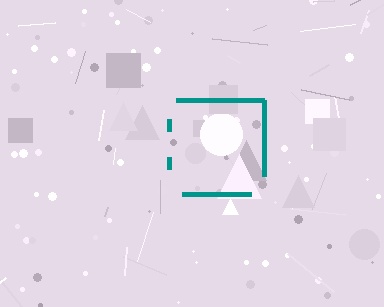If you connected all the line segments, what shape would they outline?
They would outline a square.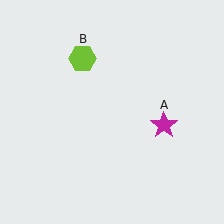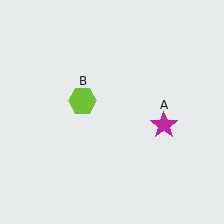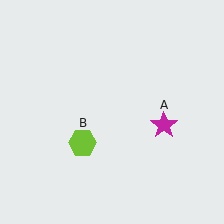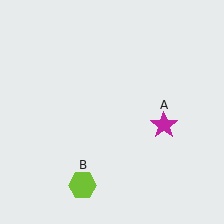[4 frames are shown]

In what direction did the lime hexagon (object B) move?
The lime hexagon (object B) moved down.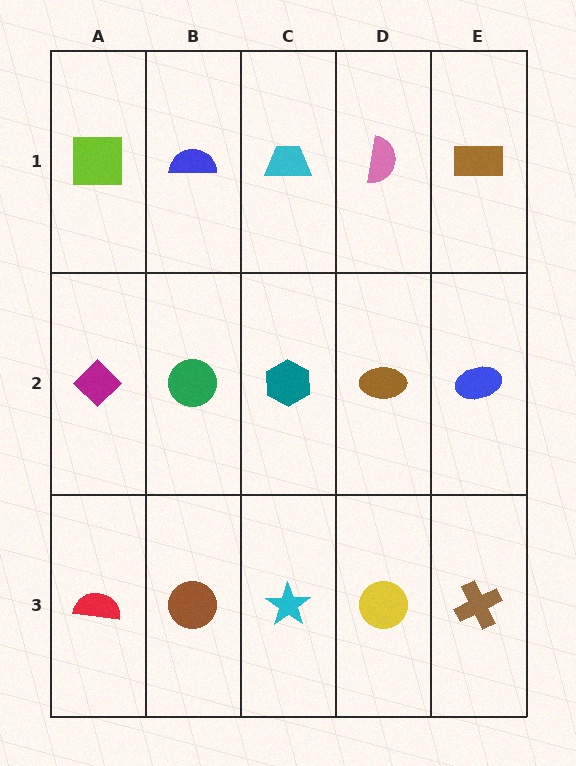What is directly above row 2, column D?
A pink semicircle.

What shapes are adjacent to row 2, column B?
A blue semicircle (row 1, column B), a brown circle (row 3, column B), a magenta diamond (row 2, column A), a teal hexagon (row 2, column C).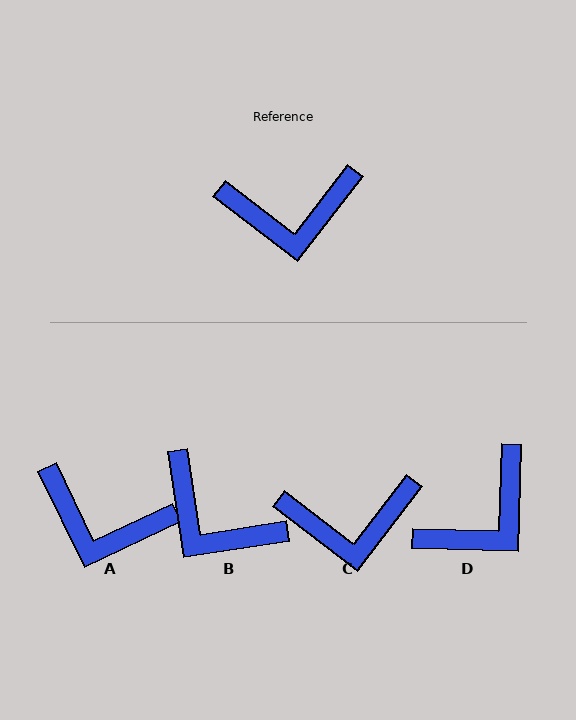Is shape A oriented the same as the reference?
No, it is off by about 27 degrees.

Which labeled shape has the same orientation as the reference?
C.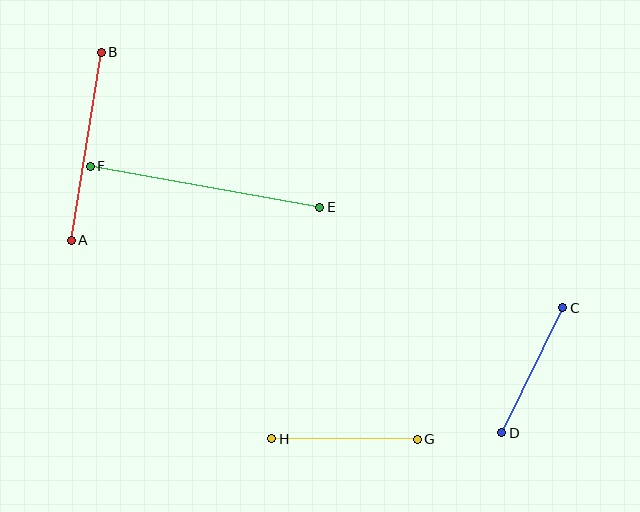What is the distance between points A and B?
The distance is approximately 191 pixels.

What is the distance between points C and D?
The distance is approximately 139 pixels.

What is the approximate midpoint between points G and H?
The midpoint is at approximately (345, 439) pixels.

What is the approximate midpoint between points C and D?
The midpoint is at approximately (532, 370) pixels.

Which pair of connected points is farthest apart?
Points E and F are farthest apart.